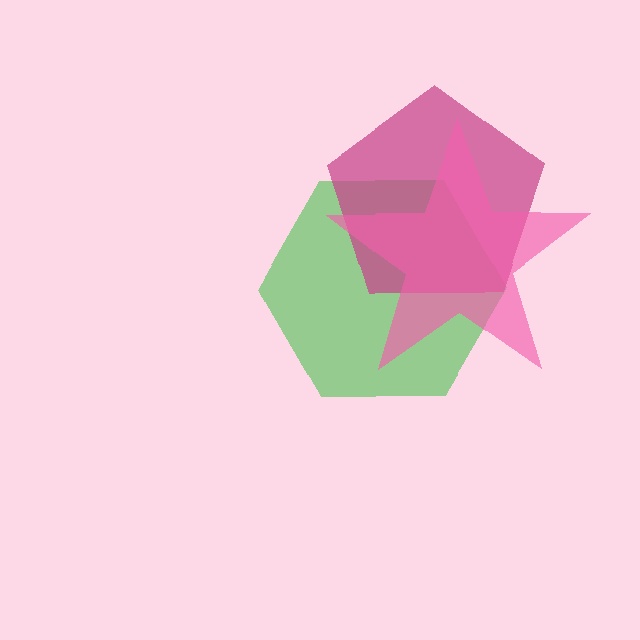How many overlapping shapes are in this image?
There are 3 overlapping shapes in the image.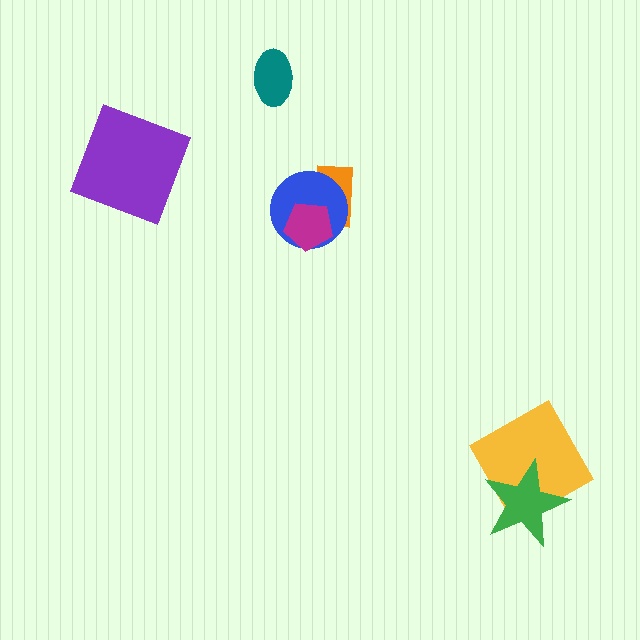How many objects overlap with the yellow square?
1 object overlaps with the yellow square.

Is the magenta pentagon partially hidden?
No, no other shape covers it.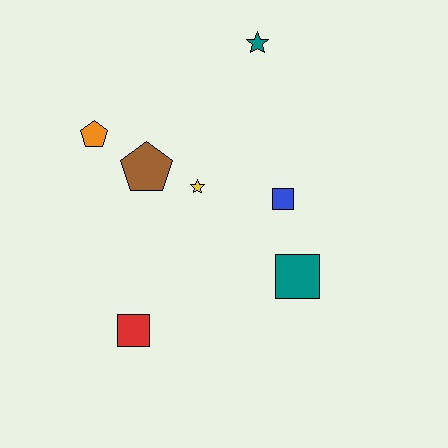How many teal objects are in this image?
There are 2 teal objects.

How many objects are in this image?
There are 7 objects.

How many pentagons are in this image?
There are 2 pentagons.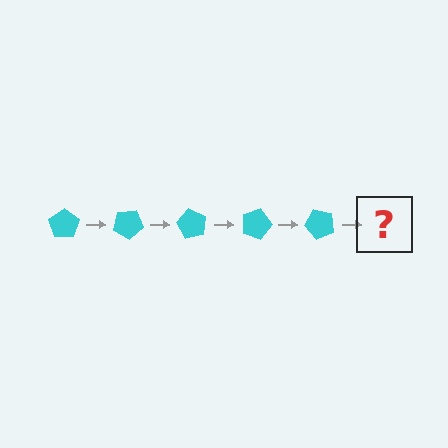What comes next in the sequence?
The next element should be a cyan pentagon rotated 150 degrees.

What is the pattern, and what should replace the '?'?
The pattern is that the pentagon rotates 30 degrees each step. The '?' should be a cyan pentagon rotated 150 degrees.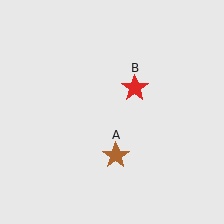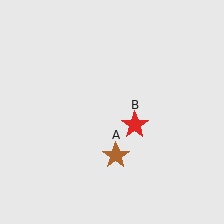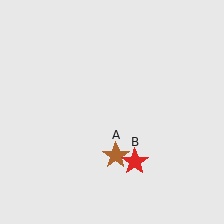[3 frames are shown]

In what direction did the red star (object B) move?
The red star (object B) moved down.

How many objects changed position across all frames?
1 object changed position: red star (object B).